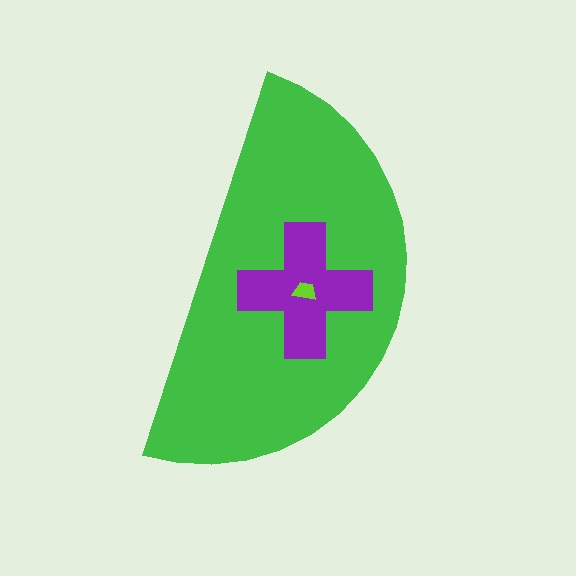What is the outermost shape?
The green semicircle.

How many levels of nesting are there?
3.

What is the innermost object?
The lime trapezoid.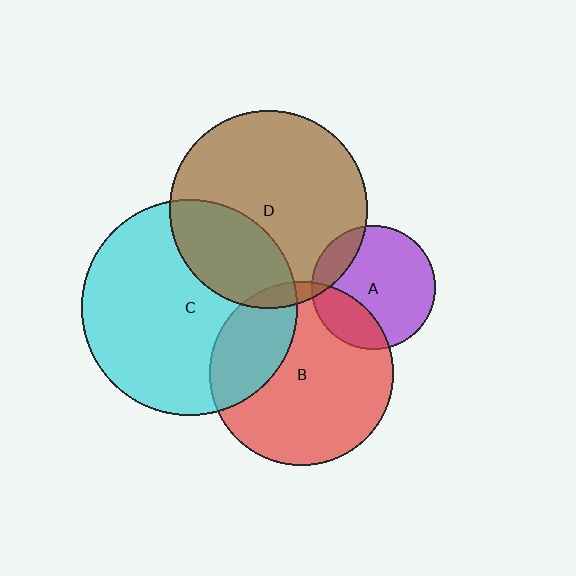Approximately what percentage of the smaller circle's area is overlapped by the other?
Approximately 25%.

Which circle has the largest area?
Circle C (cyan).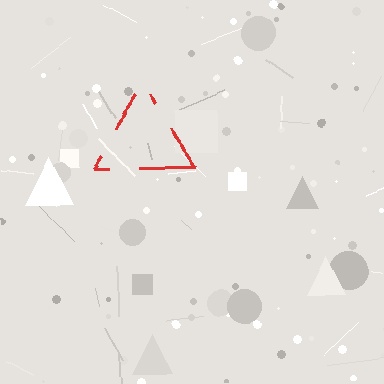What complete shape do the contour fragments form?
The contour fragments form a triangle.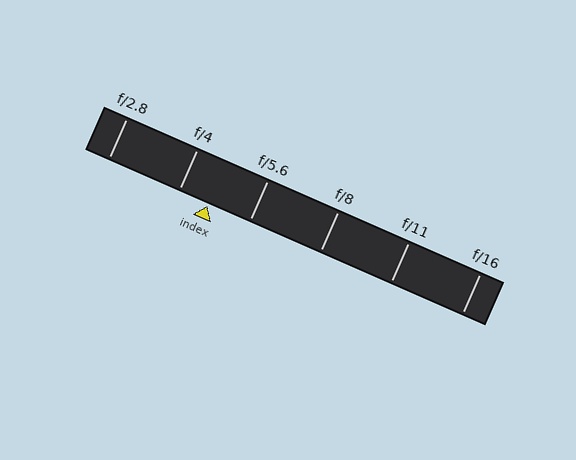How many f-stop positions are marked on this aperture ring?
There are 6 f-stop positions marked.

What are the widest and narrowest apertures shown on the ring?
The widest aperture shown is f/2.8 and the narrowest is f/16.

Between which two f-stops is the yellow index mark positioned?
The index mark is between f/4 and f/5.6.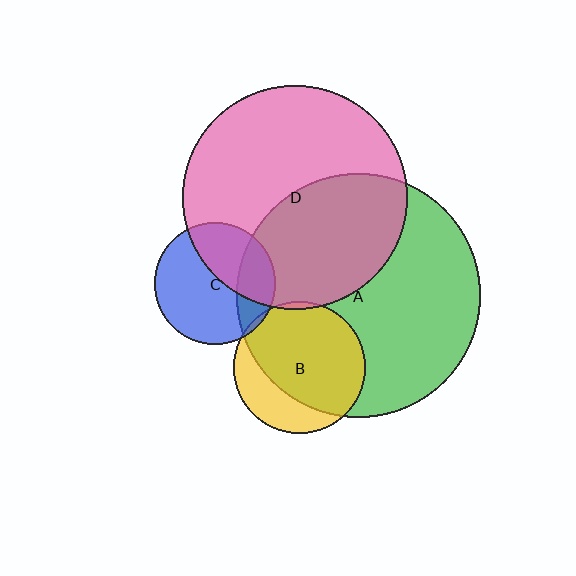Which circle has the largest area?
Circle A (green).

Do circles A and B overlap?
Yes.